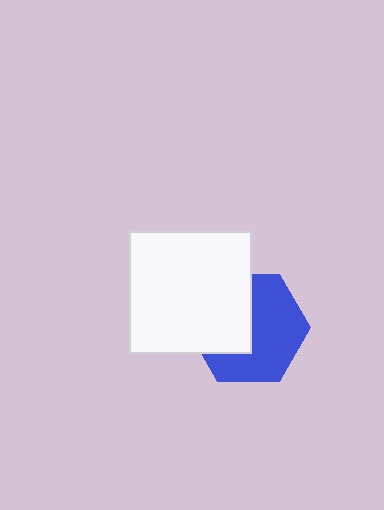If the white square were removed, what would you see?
You would see the complete blue hexagon.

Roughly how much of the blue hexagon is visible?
About half of it is visible (roughly 59%).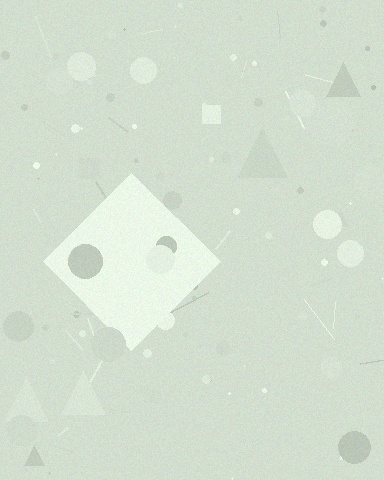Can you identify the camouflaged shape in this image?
The camouflaged shape is a diamond.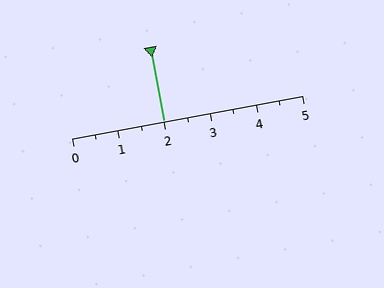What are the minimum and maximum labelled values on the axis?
The axis runs from 0 to 5.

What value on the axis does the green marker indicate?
The marker indicates approximately 2.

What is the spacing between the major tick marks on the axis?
The major ticks are spaced 1 apart.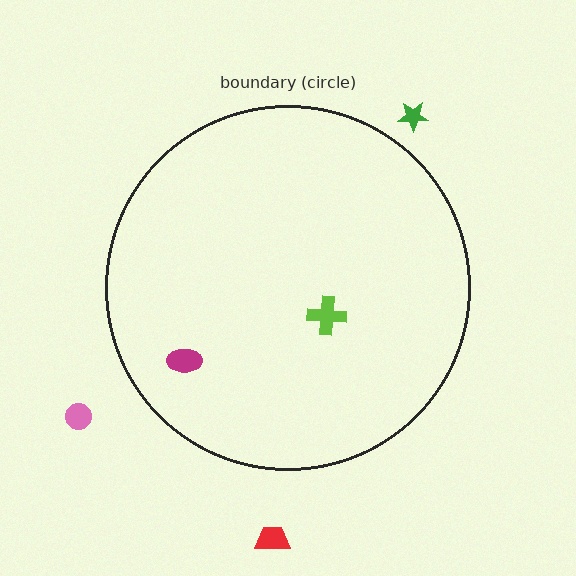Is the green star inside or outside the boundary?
Outside.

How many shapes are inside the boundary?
2 inside, 3 outside.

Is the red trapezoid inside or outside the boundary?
Outside.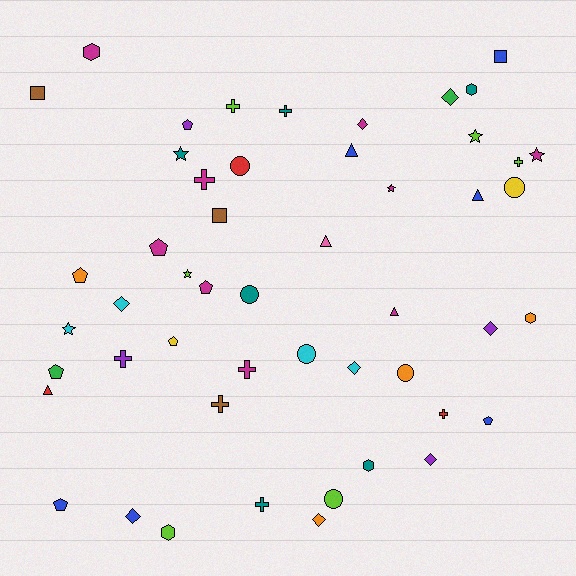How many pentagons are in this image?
There are 8 pentagons.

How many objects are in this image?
There are 50 objects.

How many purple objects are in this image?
There are 4 purple objects.